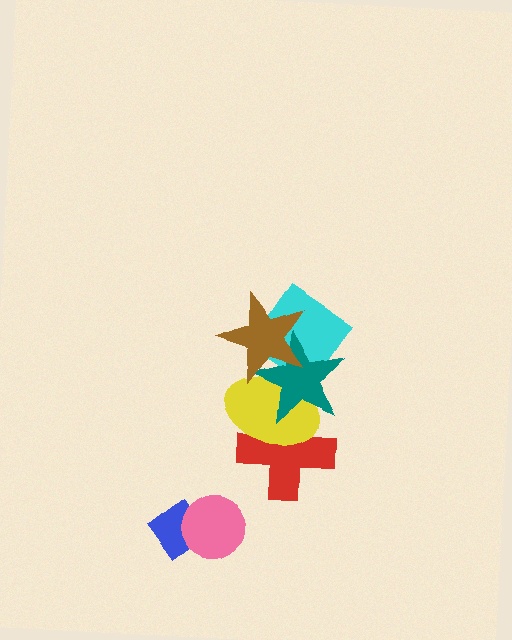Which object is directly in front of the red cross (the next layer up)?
The yellow ellipse is directly in front of the red cross.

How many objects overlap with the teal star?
4 objects overlap with the teal star.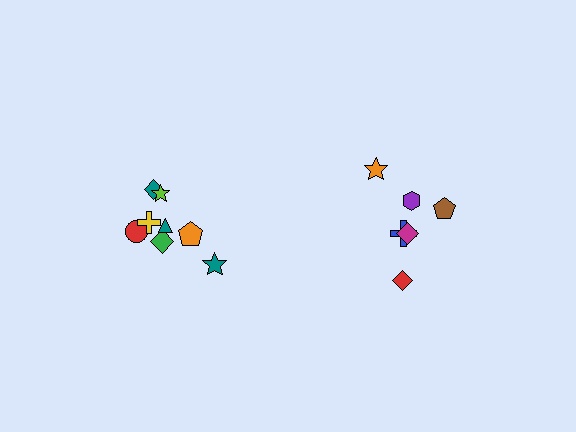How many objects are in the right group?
There are 6 objects.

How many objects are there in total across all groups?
There are 14 objects.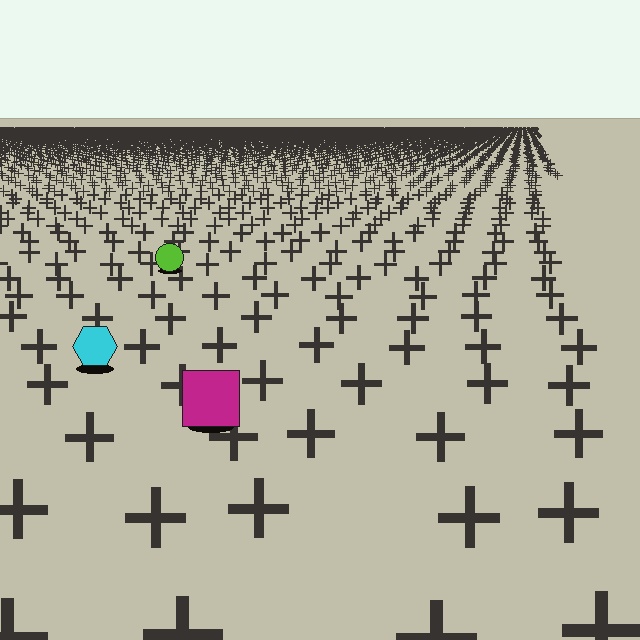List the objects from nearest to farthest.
From nearest to farthest: the magenta square, the cyan hexagon, the lime circle.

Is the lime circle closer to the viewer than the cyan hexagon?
No. The cyan hexagon is closer — you can tell from the texture gradient: the ground texture is coarser near it.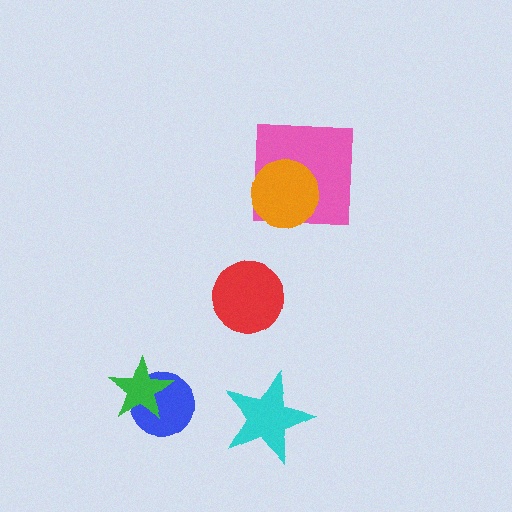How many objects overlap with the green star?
1 object overlaps with the green star.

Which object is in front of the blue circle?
The green star is in front of the blue circle.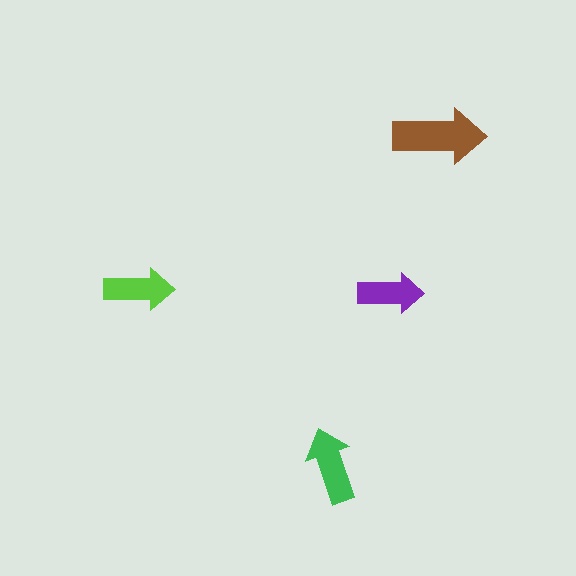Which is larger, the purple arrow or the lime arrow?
The lime one.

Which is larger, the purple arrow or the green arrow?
The green one.